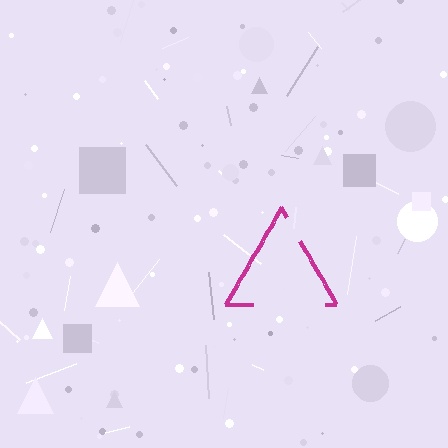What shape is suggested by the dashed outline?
The dashed outline suggests a triangle.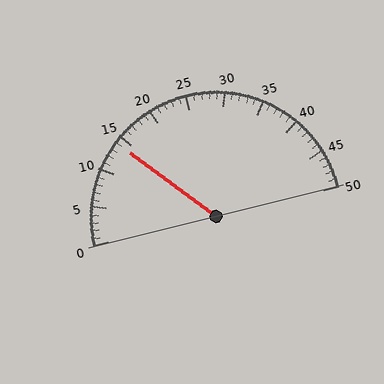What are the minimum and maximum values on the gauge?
The gauge ranges from 0 to 50.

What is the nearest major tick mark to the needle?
The nearest major tick mark is 15.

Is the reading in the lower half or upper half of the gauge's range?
The reading is in the lower half of the range (0 to 50).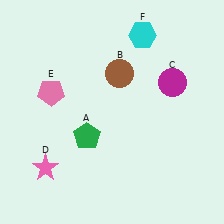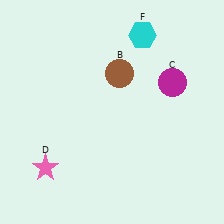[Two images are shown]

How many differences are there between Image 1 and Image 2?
There are 2 differences between the two images.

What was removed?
The green pentagon (A), the pink pentagon (E) were removed in Image 2.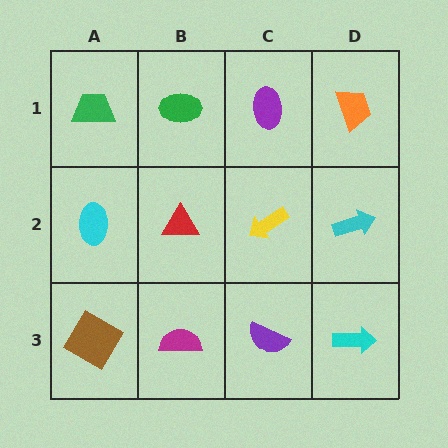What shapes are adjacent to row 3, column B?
A red triangle (row 2, column B), a brown diamond (row 3, column A), a purple semicircle (row 3, column C).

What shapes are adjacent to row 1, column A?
A cyan ellipse (row 2, column A), a green ellipse (row 1, column B).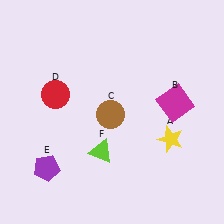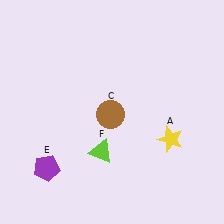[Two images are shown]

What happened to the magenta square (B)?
The magenta square (B) was removed in Image 2. It was in the top-right area of Image 1.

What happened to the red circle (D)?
The red circle (D) was removed in Image 2. It was in the top-left area of Image 1.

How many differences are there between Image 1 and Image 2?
There are 2 differences between the two images.